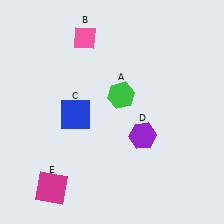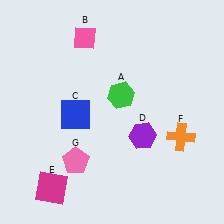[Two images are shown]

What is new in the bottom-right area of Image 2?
An orange cross (F) was added in the bottom-right area of Image 2.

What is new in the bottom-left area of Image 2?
A pink pentagon (G) was added in the bottom-left area of Image 2.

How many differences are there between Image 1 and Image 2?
There are 2 differences between the two images.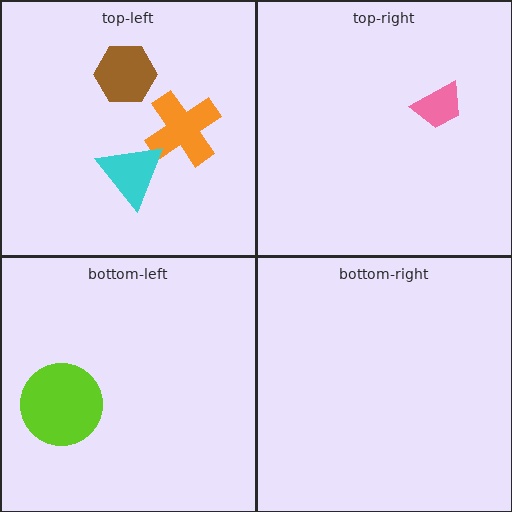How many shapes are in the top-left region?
3.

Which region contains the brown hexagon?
The top-left region.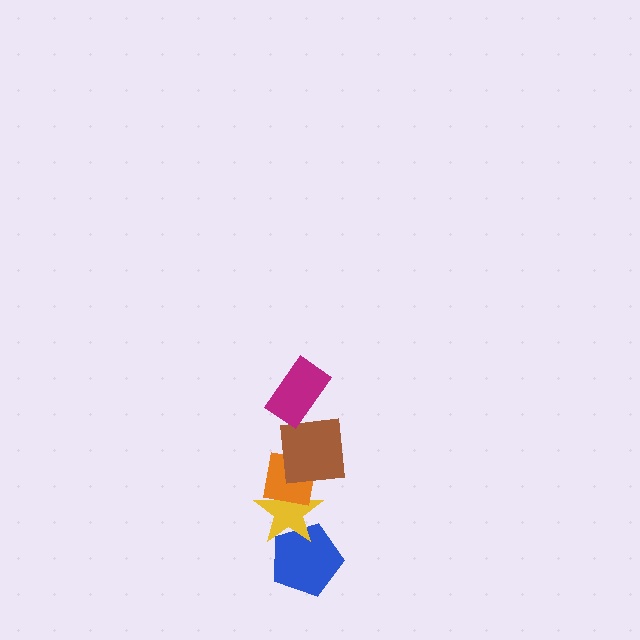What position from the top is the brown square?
The brown square is 2nd from the top.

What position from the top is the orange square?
The orange square is 3rd from the top.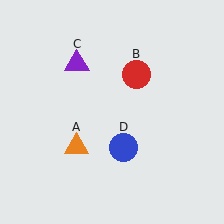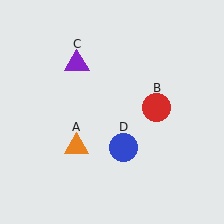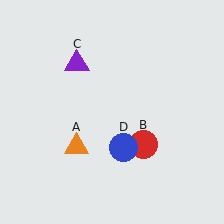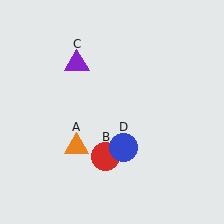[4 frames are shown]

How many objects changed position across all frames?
1 object changed position: red circle (object B).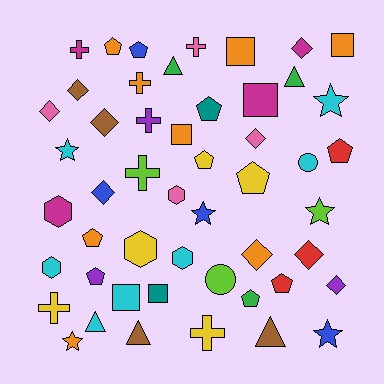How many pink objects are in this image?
There are 4 pink objects.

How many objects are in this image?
There are 50 objects.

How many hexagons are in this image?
There are 5 hexagons.